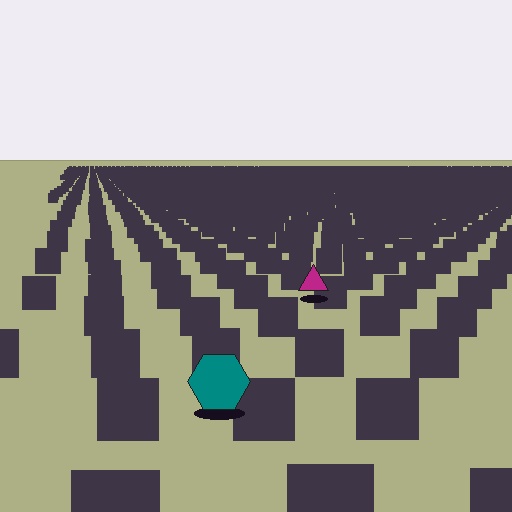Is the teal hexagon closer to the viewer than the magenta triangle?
Yes. The teal hexagon is closer — you can tell from the texture gradient: the ground texture is coarser near it.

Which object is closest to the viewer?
The teal hexagon is closest. The texture marks near it are larger and more spread out.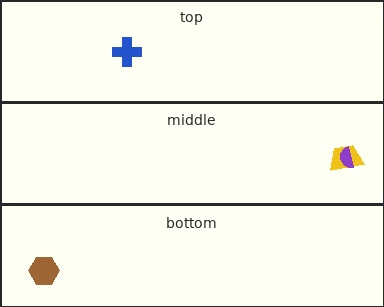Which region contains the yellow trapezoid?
The middle region.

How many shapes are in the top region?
1.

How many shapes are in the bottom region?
1.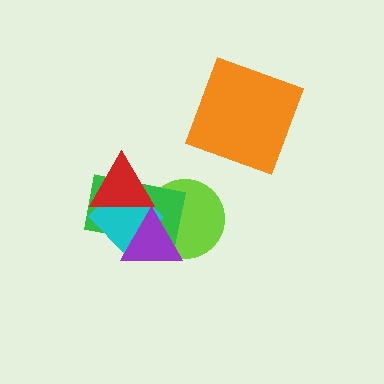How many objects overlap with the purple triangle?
4 objects overlap with the purple triangle.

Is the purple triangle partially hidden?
Yes, it is partially covered by another shape.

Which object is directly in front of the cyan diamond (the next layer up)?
The purple triangle is directly in front of the cyan diamond.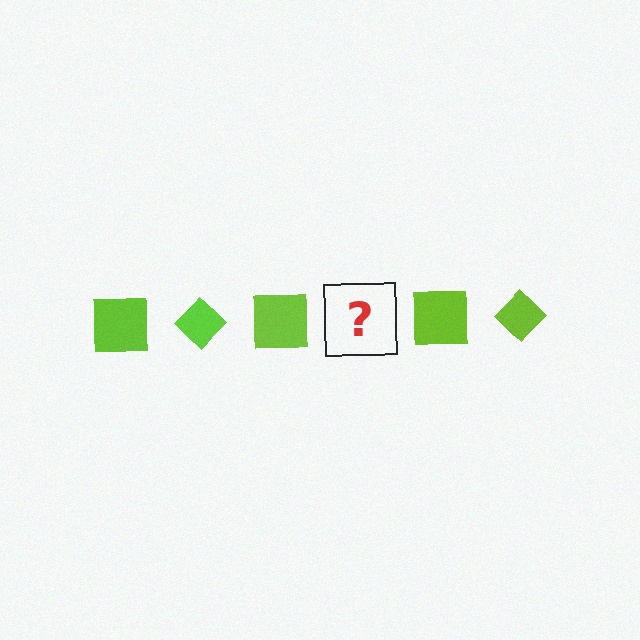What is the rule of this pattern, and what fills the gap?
The rule is that the pattern cycles through square, diamond shapes in lime. The gap should be filled with a lime diamond.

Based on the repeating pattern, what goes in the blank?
The blank should be a lime diamond.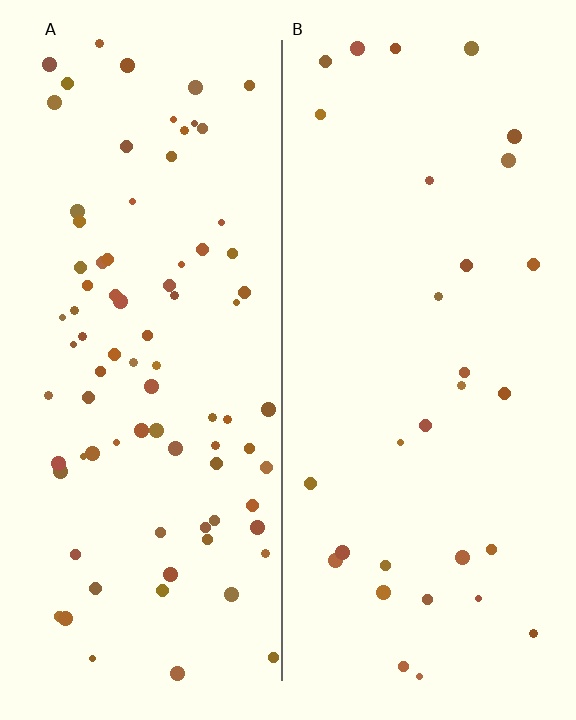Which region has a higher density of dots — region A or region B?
A (the left).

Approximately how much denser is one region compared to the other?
Approximately 2.8× — region A over region B.